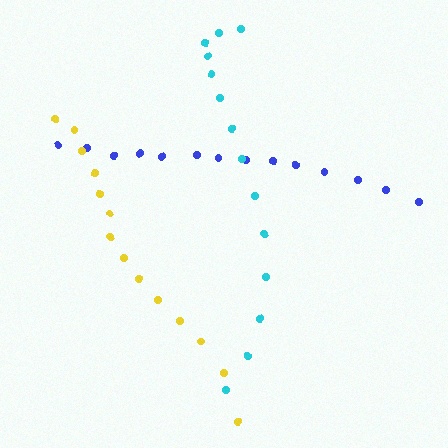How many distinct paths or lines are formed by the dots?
There are 3 distinct paths.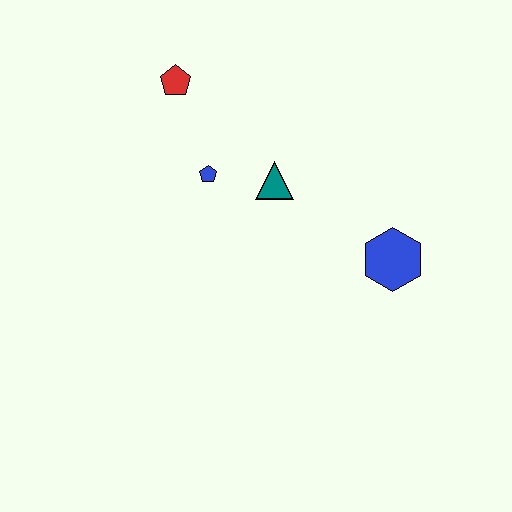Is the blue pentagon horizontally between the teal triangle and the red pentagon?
Yes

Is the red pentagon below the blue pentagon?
No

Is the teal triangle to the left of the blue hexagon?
Yes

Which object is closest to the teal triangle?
The blue pentagon is closest to the teal triangle.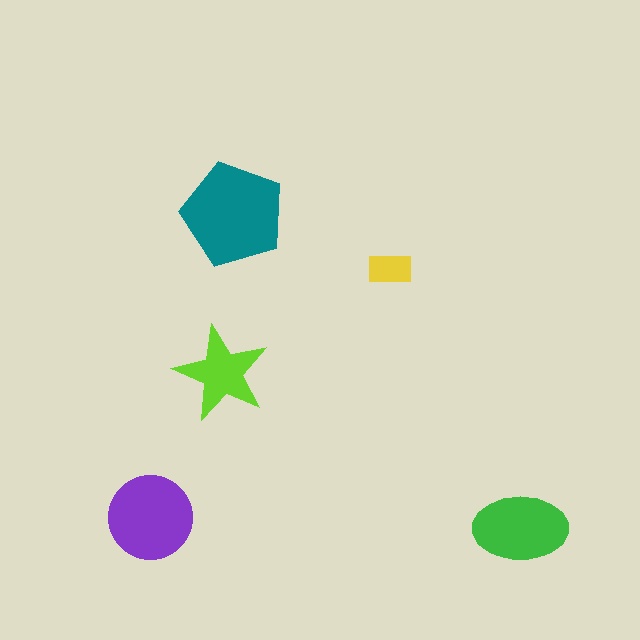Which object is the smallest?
The yellow rectangle.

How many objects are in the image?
There are 5 objects in the image.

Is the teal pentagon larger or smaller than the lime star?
Larger.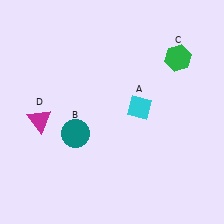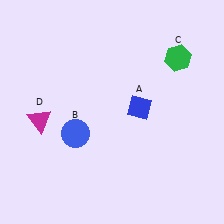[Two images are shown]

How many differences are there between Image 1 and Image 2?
There are 2 differences between the two images.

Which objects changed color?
A changed from cyan to blue. B changed from teal to blue.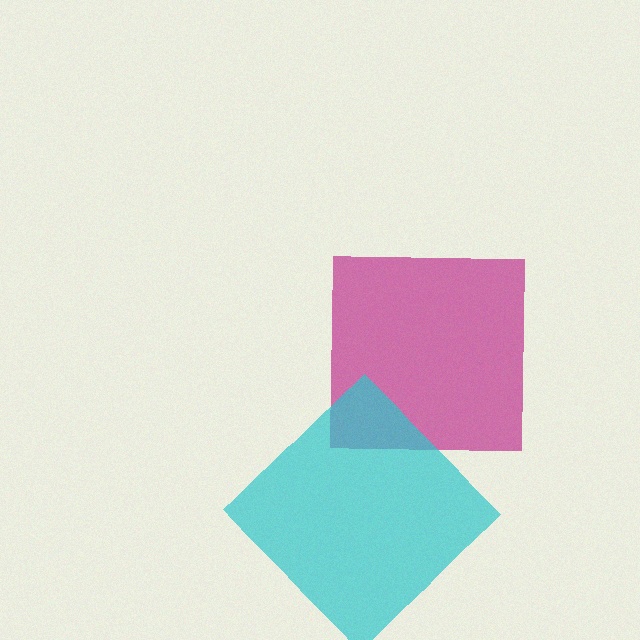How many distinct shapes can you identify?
There are 2 distinct shapes: a magenta square, a cyan diamond.